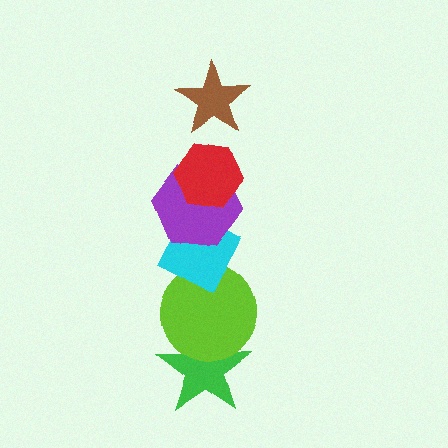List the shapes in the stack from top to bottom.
From top to bottom: the brown star, the red hexagon, the purple hexagon, the cyan diamond, the lime circle, the green star.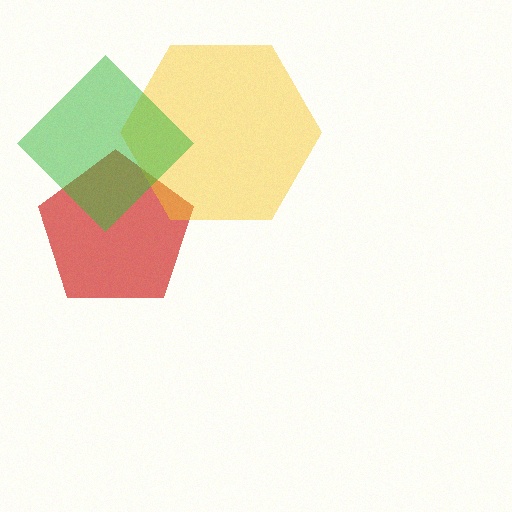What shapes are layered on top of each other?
The layered shapes are: a red pentagon, a yellow hexagon, a green diamond.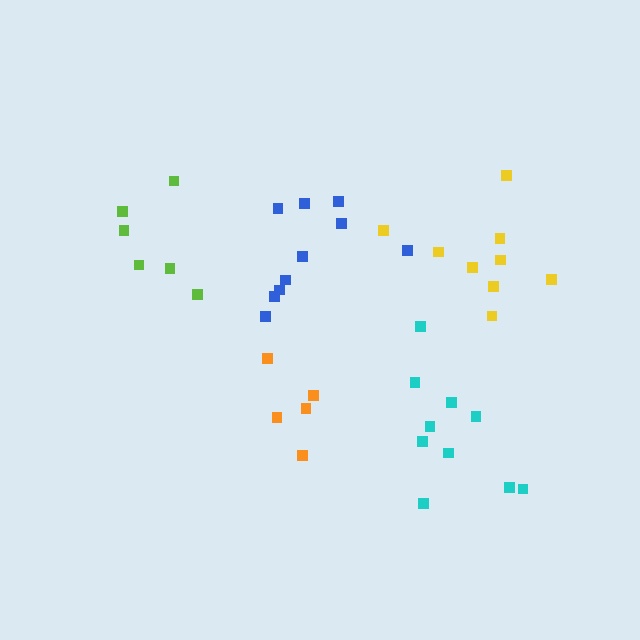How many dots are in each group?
Group 1: 10 dots, Group 2: 10 dots, Group 3: 6 dots, Group 4: 9 dots, Group 5: 5 dots (40 total).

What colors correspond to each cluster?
The clusters are colored: blue, cyan, lime, yellow, orange.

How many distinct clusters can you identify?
There are 5 distinct clusters.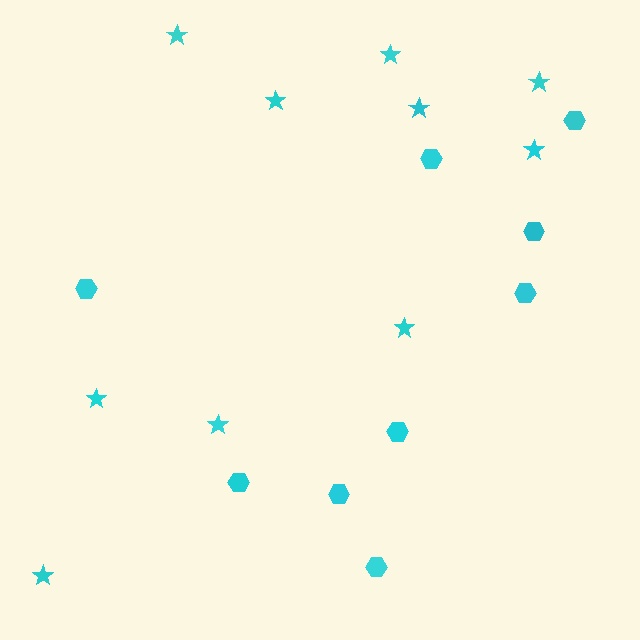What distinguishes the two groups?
There are 2 groups: one group of stars (10) and one group of hexagons (9).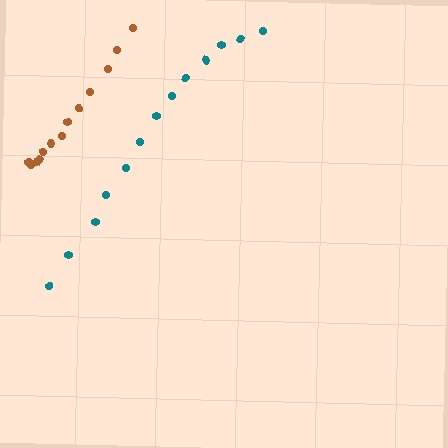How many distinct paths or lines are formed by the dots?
There are 2 distinct paths.